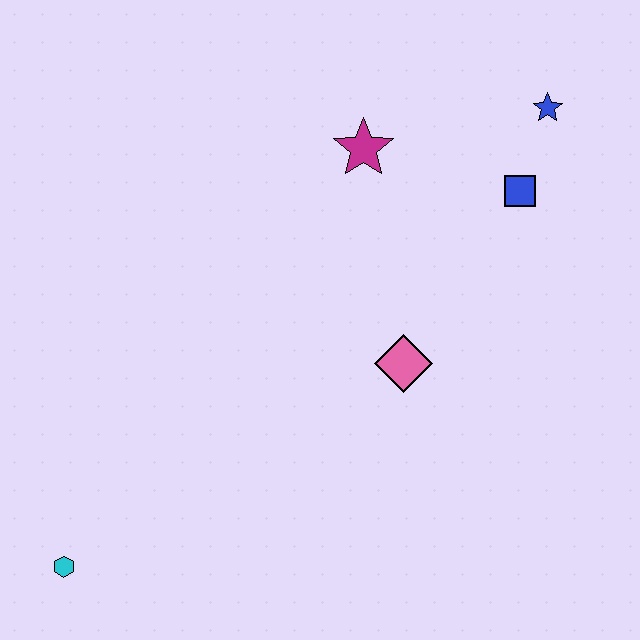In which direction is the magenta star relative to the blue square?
The magenta star is to the left of the blue square.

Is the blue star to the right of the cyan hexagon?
Yes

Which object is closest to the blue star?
The blue square is closest to the blue star.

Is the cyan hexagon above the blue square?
No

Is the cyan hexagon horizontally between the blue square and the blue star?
No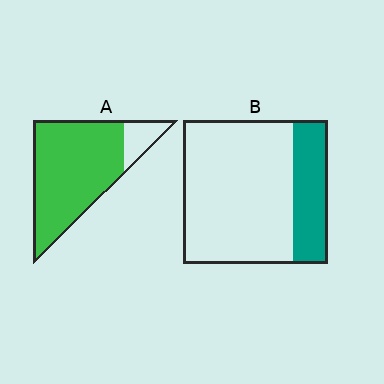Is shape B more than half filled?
No.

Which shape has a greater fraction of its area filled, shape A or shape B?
Shape A.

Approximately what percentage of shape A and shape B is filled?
A is approximately 85% and B is approximately 25%.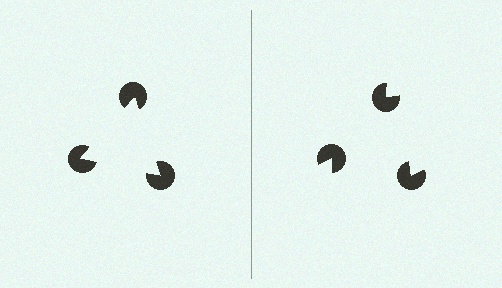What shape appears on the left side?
An illusory triangle.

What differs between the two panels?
The pac-man discs are positioned identically on both sides; only the wedge orientations differ. On the left they align to a triangle; on the right they are misaligned.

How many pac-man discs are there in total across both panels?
6 — 3 on each side.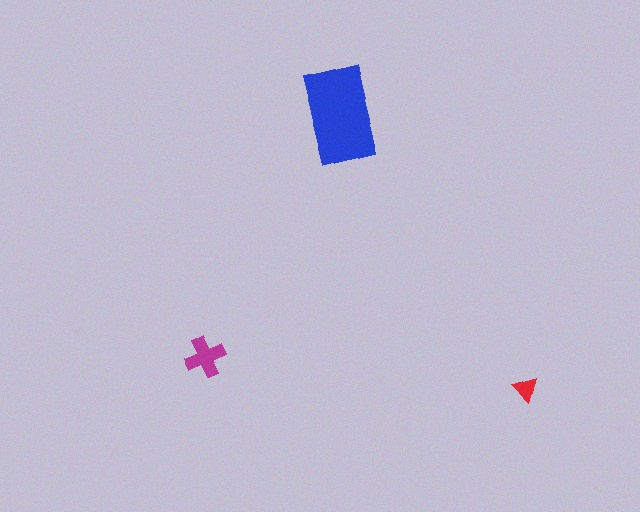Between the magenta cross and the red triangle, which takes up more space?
The magenta cross.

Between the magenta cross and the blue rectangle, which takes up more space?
The blue rectangle.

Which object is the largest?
The blue rectangle.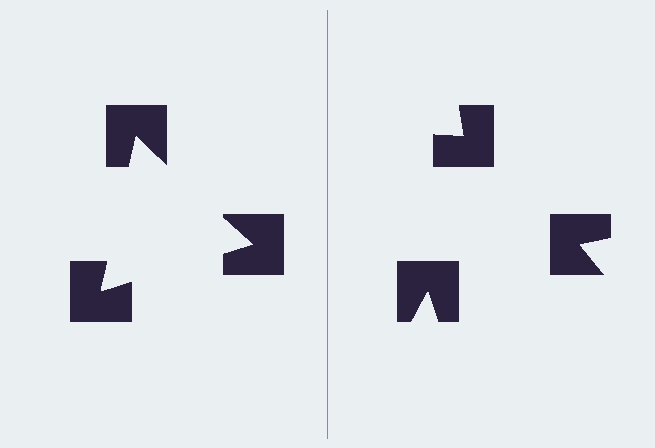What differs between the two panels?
The notched squares are positioned identically on both sides; only the wedge orientations differ. On the left they align to a triangle; on the right they are misaligned.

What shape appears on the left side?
An illusory triangle.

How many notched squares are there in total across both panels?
6 — 3 on each side.